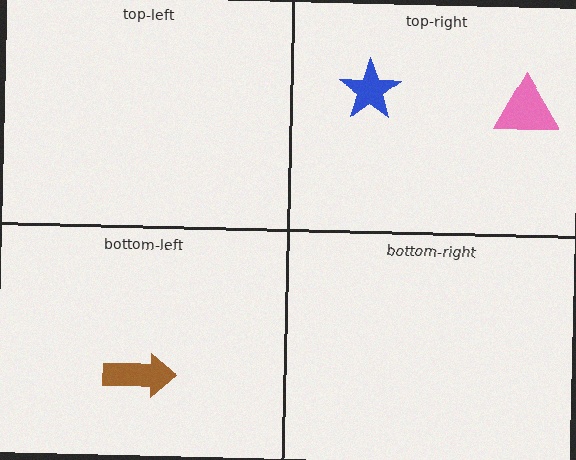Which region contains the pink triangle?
The top-right region.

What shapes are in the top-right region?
The blue star, the pink triangle.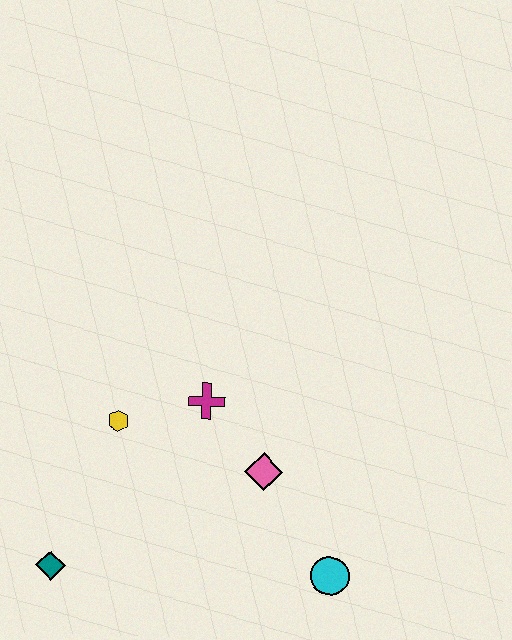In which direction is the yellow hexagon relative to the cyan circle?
The yellow hexagon is to the left of the cyan circle.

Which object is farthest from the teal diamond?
The cyan circle is farthest from the teal diamond.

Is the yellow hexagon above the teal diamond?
Yes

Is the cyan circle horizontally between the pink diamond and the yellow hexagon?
No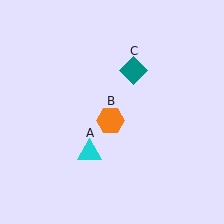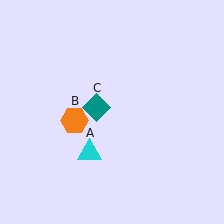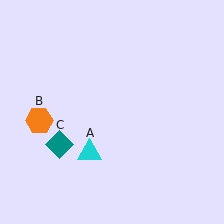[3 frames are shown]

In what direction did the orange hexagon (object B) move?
The orange hexagon (object B) moved left.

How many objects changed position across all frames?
2 objects changed position: orange hexagon (object B), teal diamond (object C).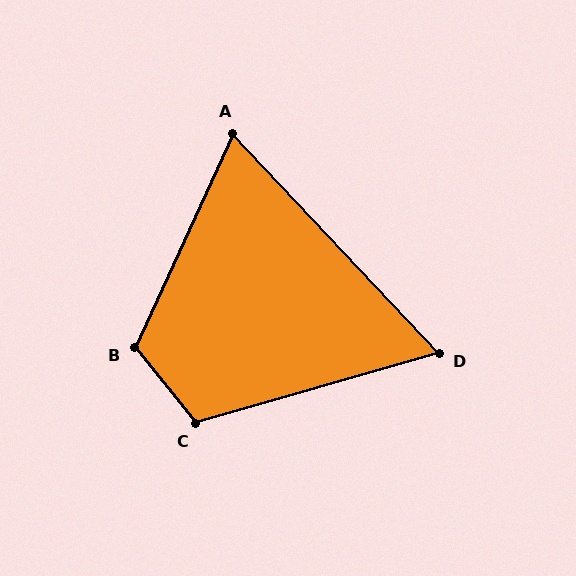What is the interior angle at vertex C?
Approximately 112 degrees (obtuse).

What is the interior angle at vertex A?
Approximately 68 degrees (acute).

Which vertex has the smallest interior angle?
D, at approximately 63 degrees.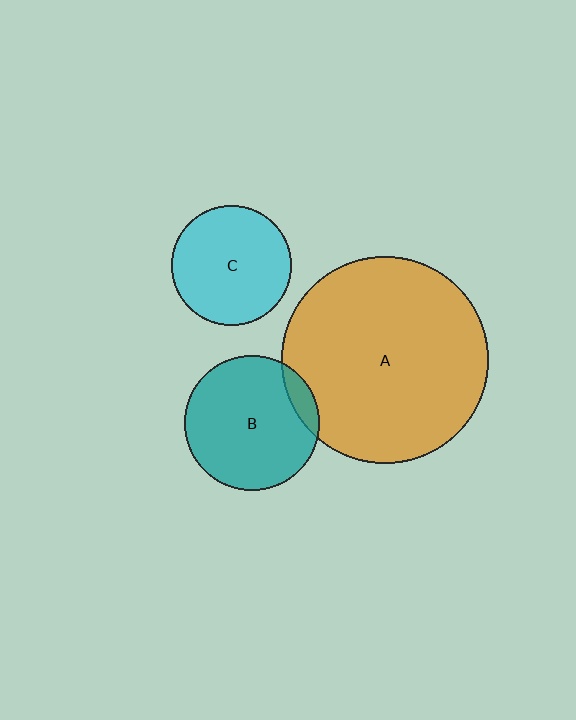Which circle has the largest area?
Circle A (orange).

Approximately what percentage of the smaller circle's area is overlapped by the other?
Approximately 10%.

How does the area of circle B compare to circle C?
Approximately 1.3 times.